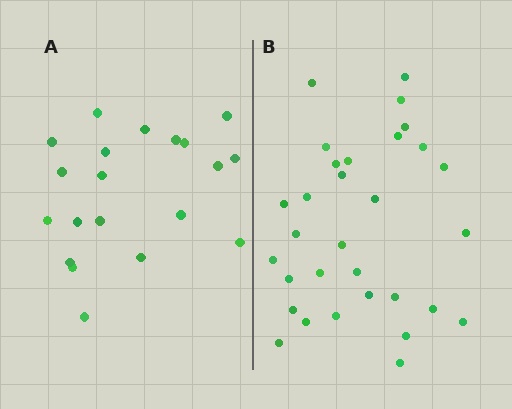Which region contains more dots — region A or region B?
Region B (the right region) has more dots.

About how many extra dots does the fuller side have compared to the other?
Region B has roughly 12 or so more dots than region A.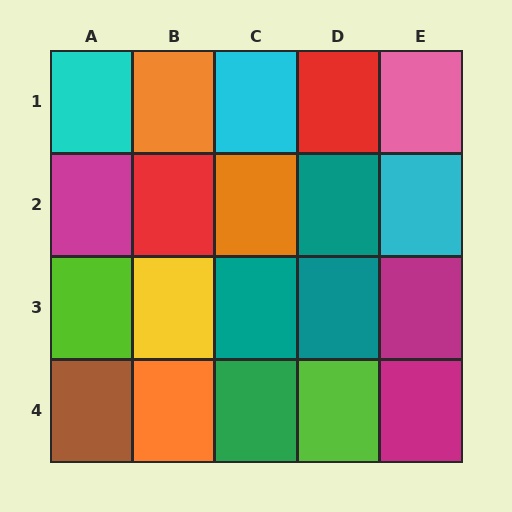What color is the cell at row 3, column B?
Yellow.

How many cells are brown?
1 cell is brown.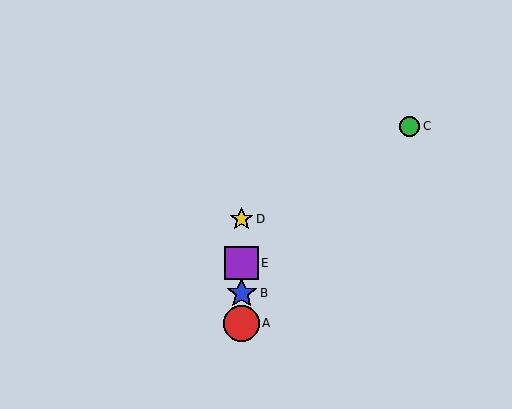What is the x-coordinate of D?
Object D is at x≈242.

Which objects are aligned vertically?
Objects A, B, D, E are aligned vertically.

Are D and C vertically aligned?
No, D is at x≈242 and C is at x≈410.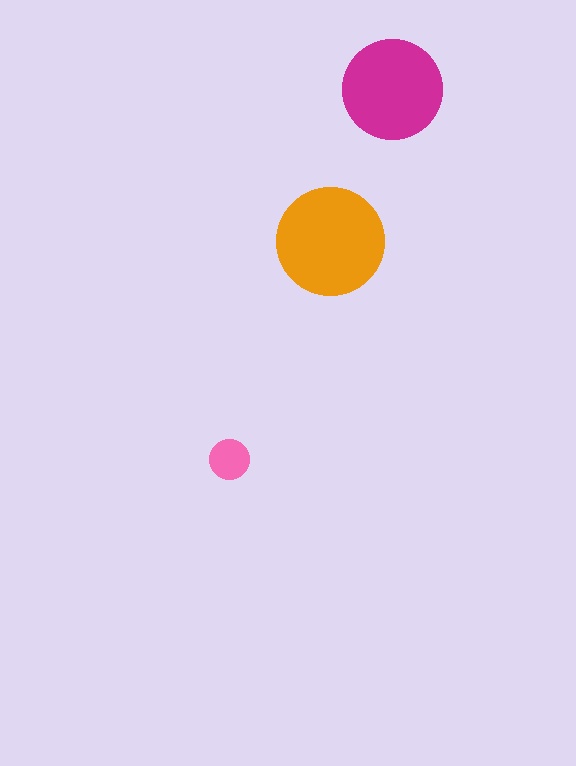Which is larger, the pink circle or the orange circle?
The orange one.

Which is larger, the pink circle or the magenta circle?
The magenta one.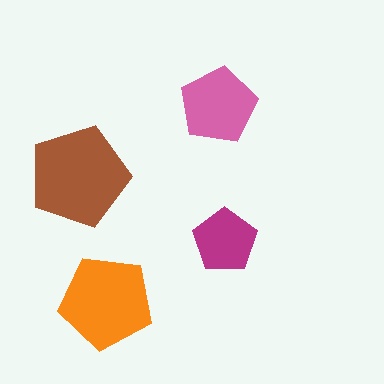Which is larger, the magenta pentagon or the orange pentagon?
The orange one.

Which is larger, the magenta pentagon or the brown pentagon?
The brown one.